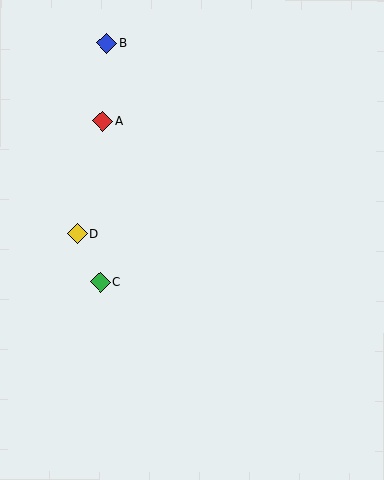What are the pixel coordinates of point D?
Point D is at (77, 234).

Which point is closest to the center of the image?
Point C at (100, 282) is closest to the center.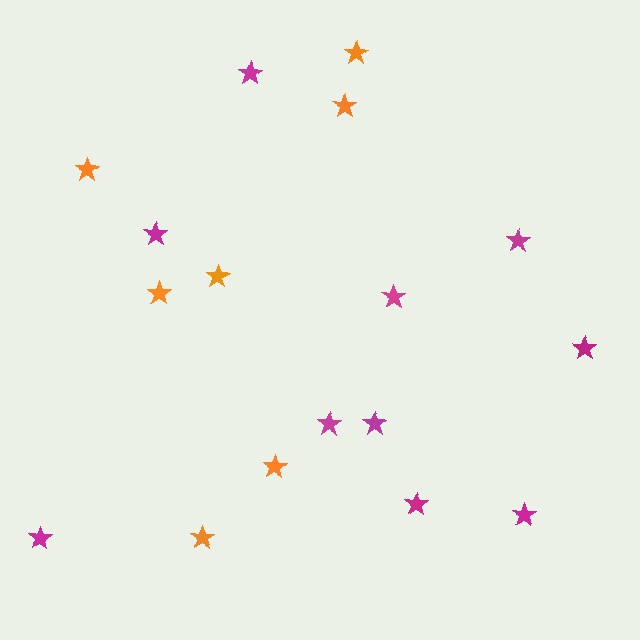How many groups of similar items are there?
There are 2 groups: one group of orange stars (7) and one group of magenta stars (10).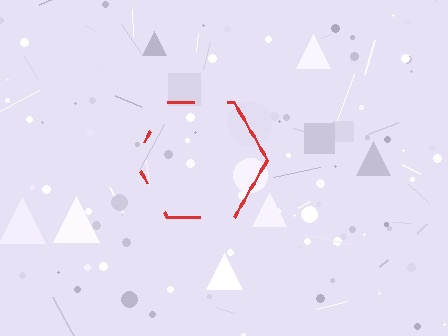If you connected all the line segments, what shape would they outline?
They would outline a hexagon.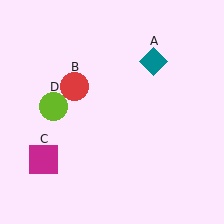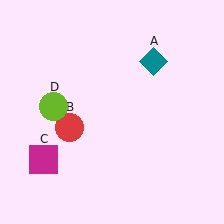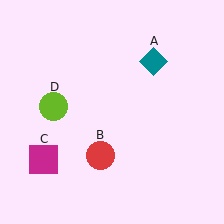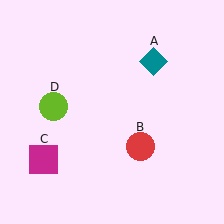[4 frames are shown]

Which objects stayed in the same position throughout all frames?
Teal diamond (object A) and magenta square (object C) and lime circle (object D) remained stationary.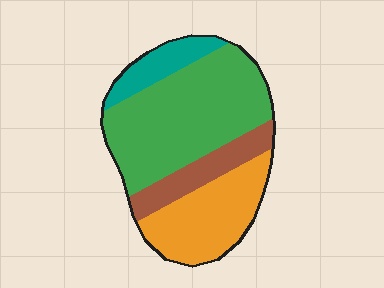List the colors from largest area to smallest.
From largest to smallest: green, orange, brown, teal.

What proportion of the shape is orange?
Orange takes up about one quarter (1/4) of the shape.